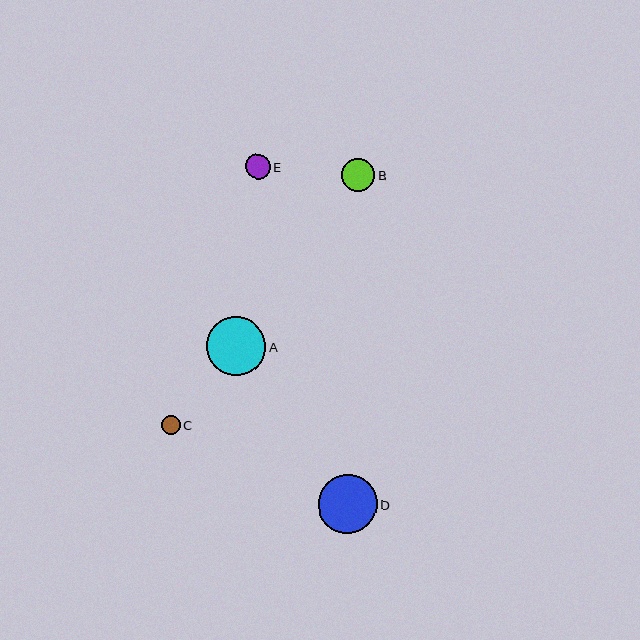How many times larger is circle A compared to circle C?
Circle A is approximately 3.1 times the size of circle C.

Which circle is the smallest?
Circle C is the smallest with a size of approximately 19 pixels.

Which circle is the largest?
Circle A is the largest with a size of approximately 59 pixels.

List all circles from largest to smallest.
From largest to smallest: A, D, B, E, C.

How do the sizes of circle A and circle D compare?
Circle A and circle D are approximately the same size.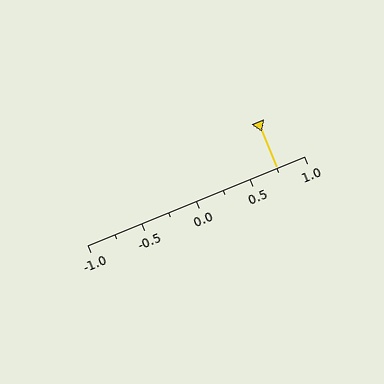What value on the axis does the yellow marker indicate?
The marker indicates approximately 0.75.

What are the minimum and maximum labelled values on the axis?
The axis runs from -1.0 to 1.0.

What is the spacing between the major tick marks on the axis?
The major ticks are spaced 0.5 apart.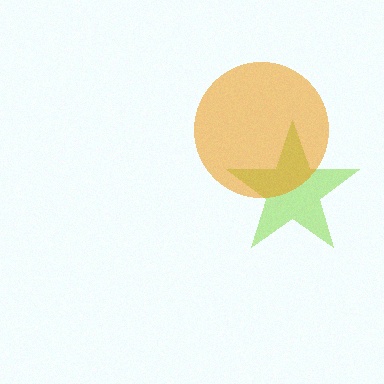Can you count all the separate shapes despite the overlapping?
Yes, there are 2 separate shapes.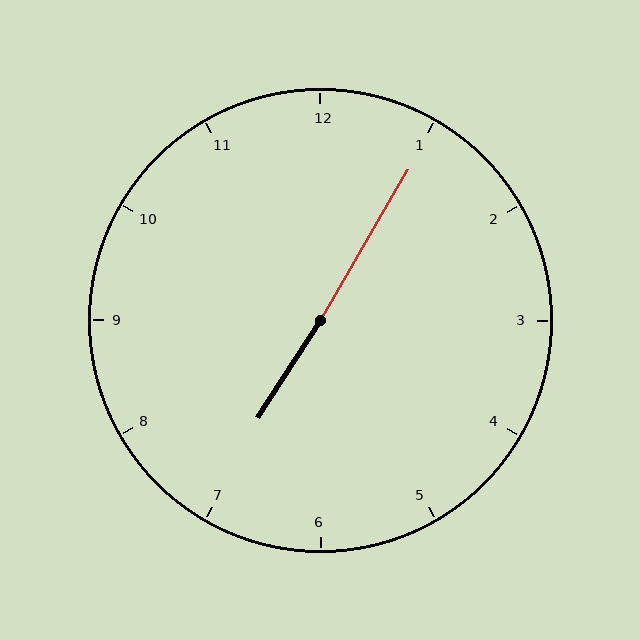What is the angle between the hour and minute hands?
Approximately 178 degrees.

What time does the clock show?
7:05.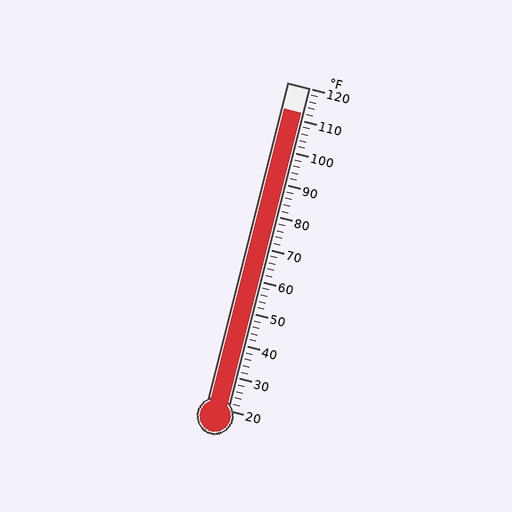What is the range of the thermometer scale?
The thermometer scale ranges from 20°F to 120°F.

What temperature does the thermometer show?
The thermometer shows approximately 112°F.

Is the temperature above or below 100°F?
The temperature is above 100°F.